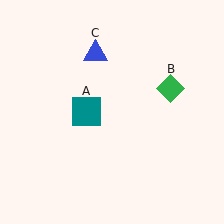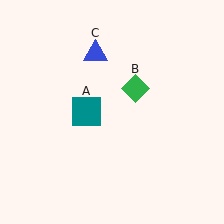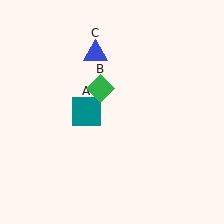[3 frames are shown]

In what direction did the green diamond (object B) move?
The green diamond (object B) moved left.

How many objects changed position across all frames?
1 object changed position: green diamond (object B).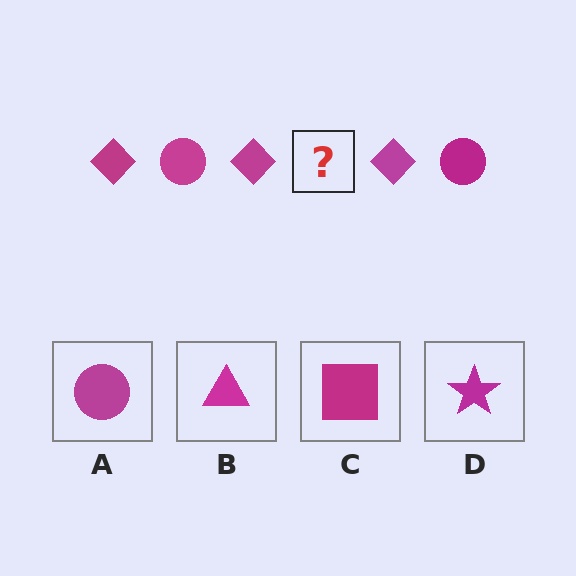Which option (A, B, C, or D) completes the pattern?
A.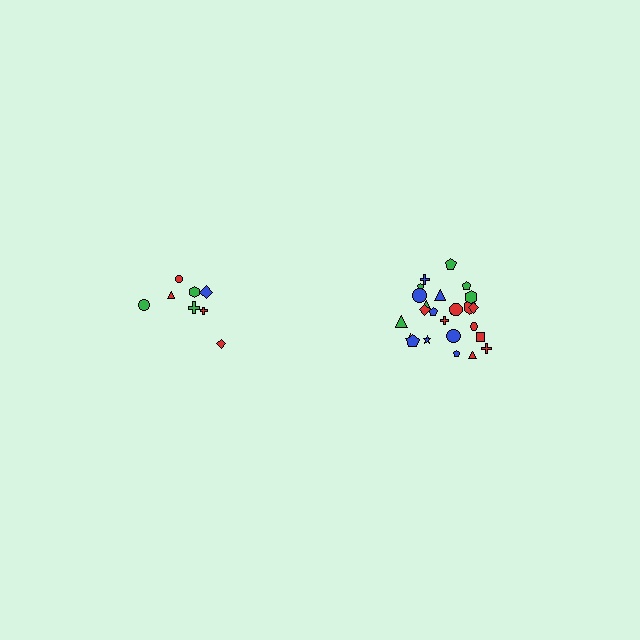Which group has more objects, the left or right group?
The right group.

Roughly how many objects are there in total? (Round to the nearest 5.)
Roughly 35 objects in total.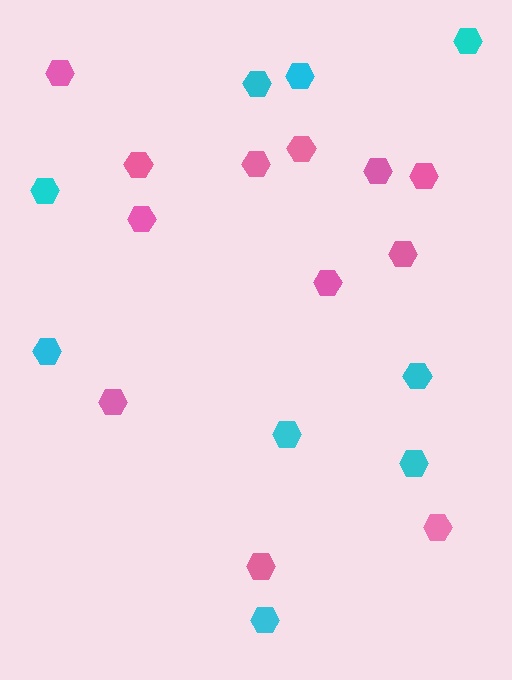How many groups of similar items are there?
There are 2 groups: one group of cyan hexagons (9) and one group of pink hexagons (12).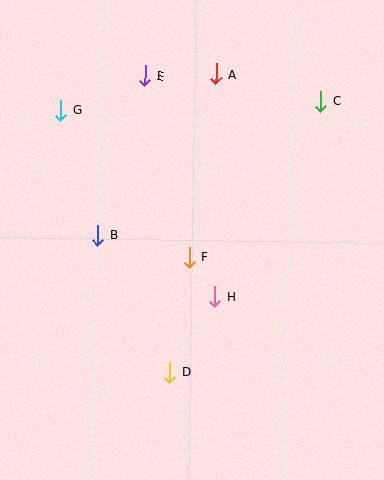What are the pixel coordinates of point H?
Point H is at (215, 297).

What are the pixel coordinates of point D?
Point D is at (170, 372).